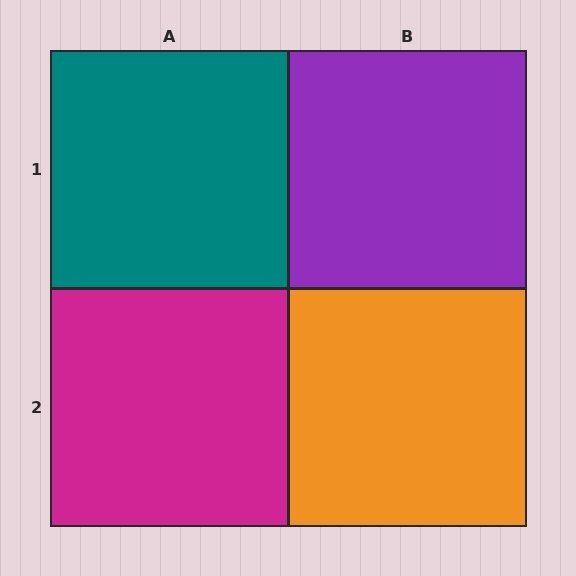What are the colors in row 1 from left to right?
Teal, purple.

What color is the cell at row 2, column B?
Orange.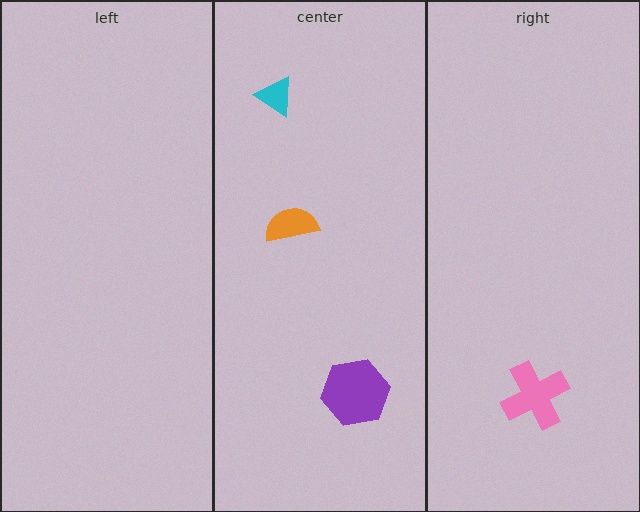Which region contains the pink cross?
The right region.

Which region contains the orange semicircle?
The center region.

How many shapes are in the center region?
3.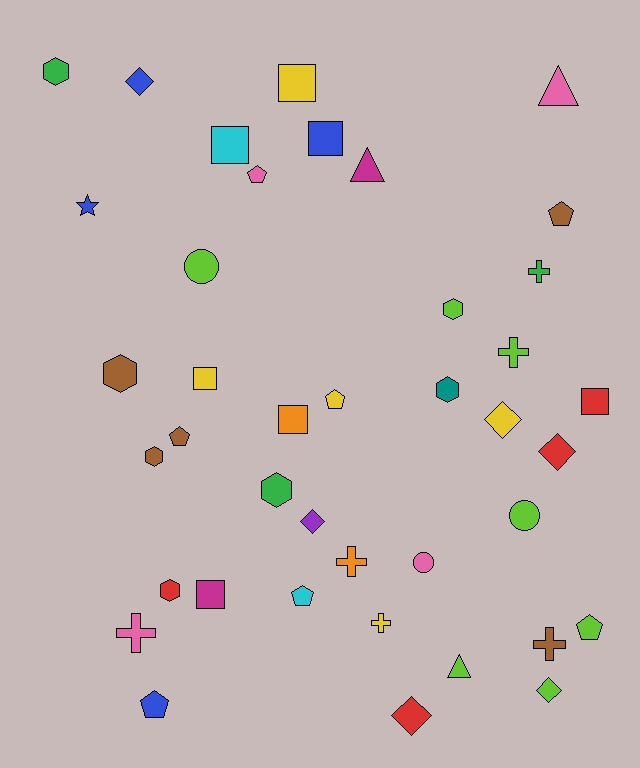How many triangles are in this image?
There are 3 triangles.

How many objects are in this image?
There are 40 objects.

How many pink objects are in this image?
There are 4 pink objects.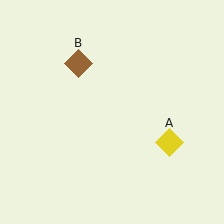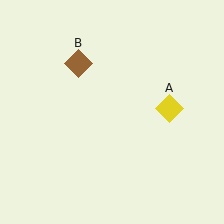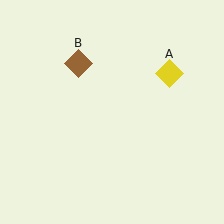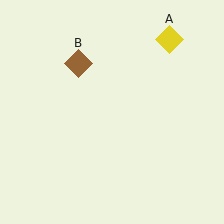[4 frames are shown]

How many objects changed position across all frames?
1 object changed position: yellow diamond (object A).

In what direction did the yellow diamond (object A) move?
The yellow diamond (object A) moved up.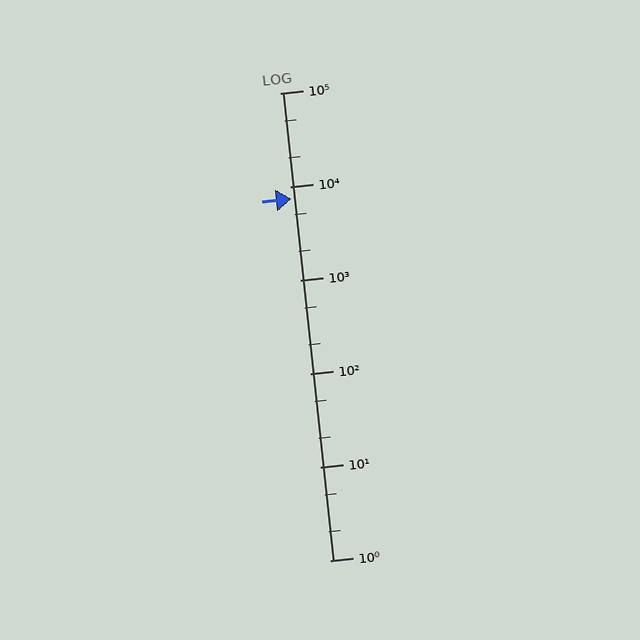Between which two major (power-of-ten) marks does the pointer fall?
The pointer is between 1000 and 10000.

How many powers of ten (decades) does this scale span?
The scale spans 5 decades, from 1 to 100000.